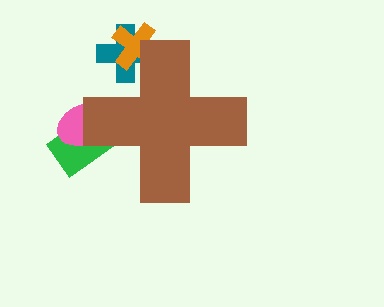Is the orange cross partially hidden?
Yes, the orange cross is partially hidden behind the brown cross.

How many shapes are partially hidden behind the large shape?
4 shapes are partially hidden.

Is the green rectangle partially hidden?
Yes, the green rectangle is partially hidden behind the brown cross.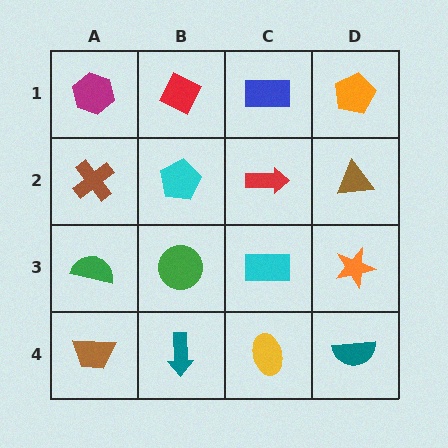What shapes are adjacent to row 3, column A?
A brown cross (row 2, column A), a brown trapezoid (row 4, column A), a green circle (row 3, column B).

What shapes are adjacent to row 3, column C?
A red arrow (row 2, column C), a yellow ellipse (row 4, column C), a green circle (row 3, column B), an orange star (row 3, column D).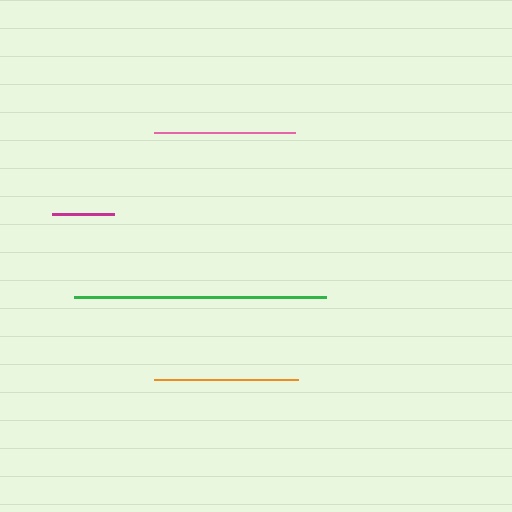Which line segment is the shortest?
The magenta line is the shortest at approximately 63 pixels.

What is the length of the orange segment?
The orange segment is approximately 144 pixels long.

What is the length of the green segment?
The green segment is approximately 252 pixels long.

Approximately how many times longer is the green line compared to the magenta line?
The green line is approximately 4.0 times the length of the magenta line.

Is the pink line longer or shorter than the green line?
The green line is longer than the pink line.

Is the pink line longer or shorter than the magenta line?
The pink line is longer than the magenta line.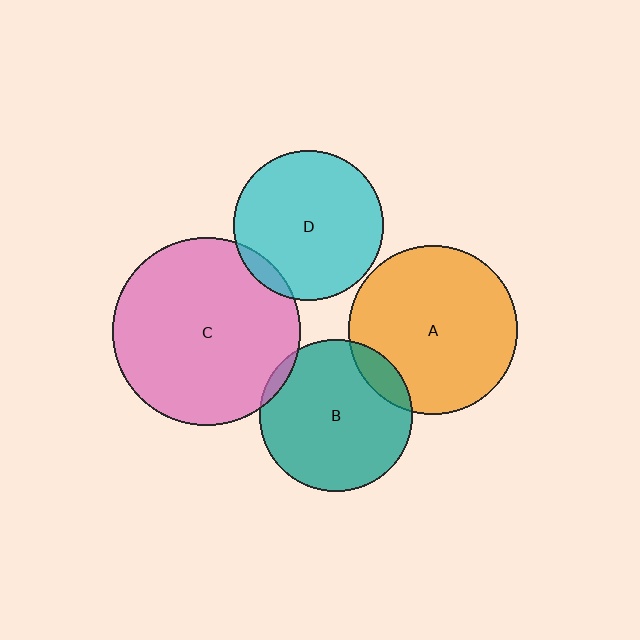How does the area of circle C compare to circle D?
Approximately 1.6 times.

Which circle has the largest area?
Circle C (pink).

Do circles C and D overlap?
Yes.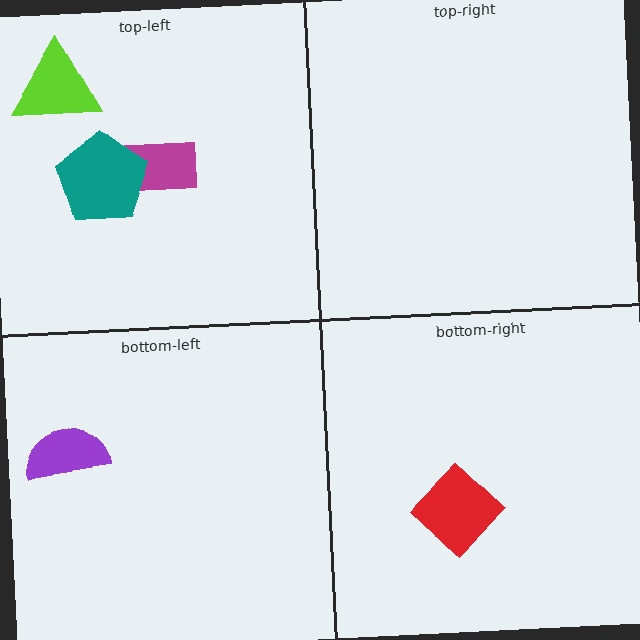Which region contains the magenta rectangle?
The top-left region.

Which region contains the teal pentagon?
The top-left region.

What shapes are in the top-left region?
The magenta rectangle, the teal pentagon, the lime triangle.